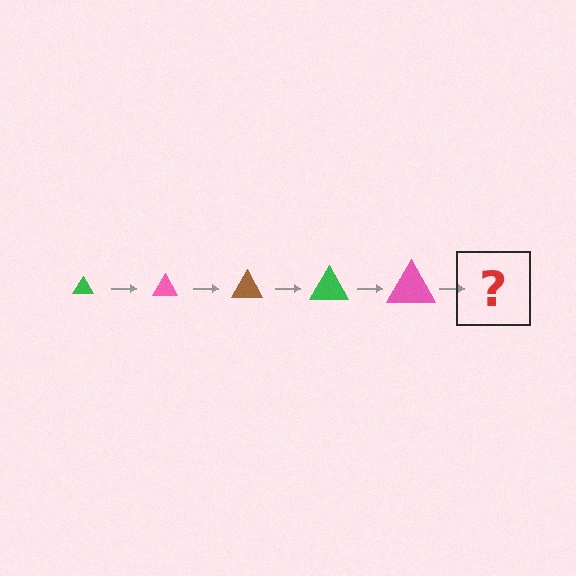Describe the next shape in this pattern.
It should be a brown triangle, larger than the previous one.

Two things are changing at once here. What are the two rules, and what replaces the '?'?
The two rules are that the triangle grows larger each step and the color cycles through green, pink, and brown. The '?' should be a brown triangle, larger than the previous one.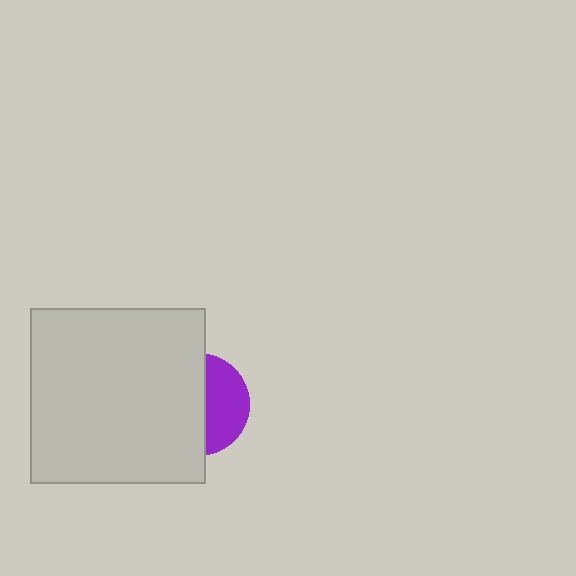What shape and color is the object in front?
The object in front is a light gray square.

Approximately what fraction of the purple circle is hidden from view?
Roughly 59% of the purple circle is hidden behind the light gray square.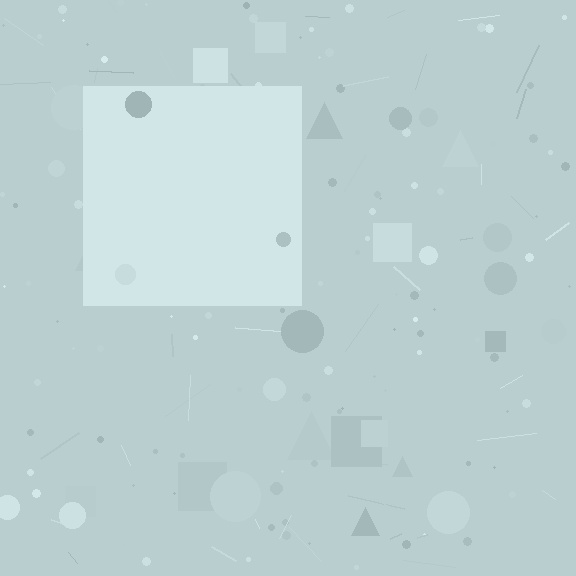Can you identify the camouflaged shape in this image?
The camouflaged shape is a square.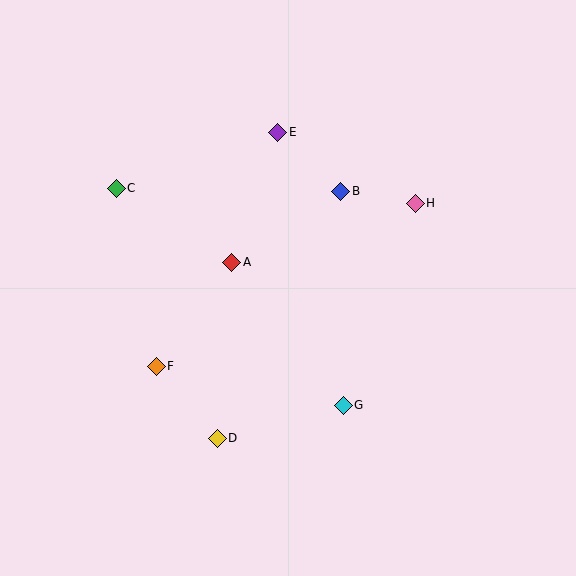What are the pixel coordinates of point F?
Point F is at (156, 366).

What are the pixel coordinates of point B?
Point B is at (341, 191).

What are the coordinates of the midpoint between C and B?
The midpoint between C and B is at (229, 190).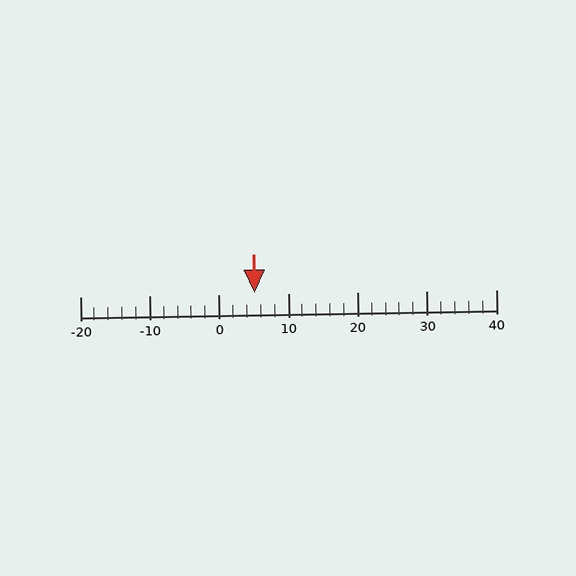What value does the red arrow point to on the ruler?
The red arrow points to approximately 5.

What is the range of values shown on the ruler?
The ruler shows values from -20 to 40.